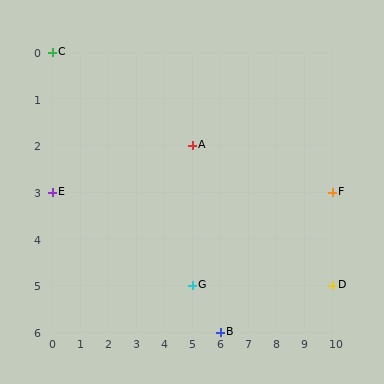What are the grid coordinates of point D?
Point D is at grid coordinates (10, 5).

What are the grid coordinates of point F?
Point F is at grid coordinates (10, 3).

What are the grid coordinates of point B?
Point B is at grid coordinates (6, 6).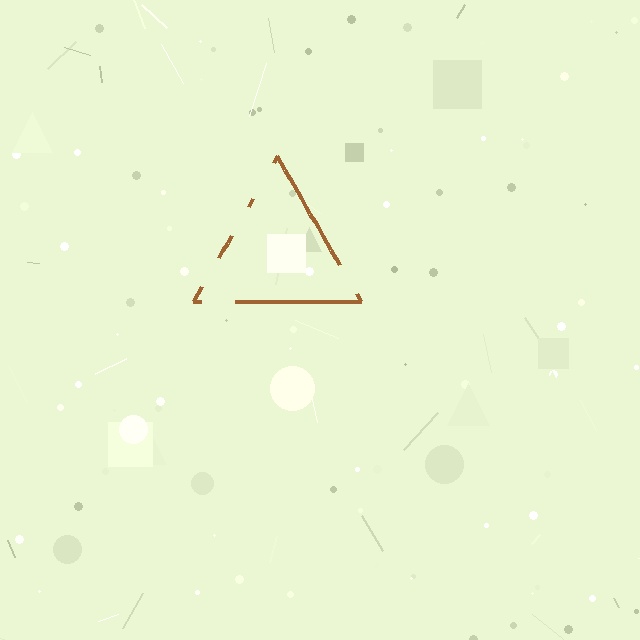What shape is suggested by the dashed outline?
The dashed outline suggests a triangle.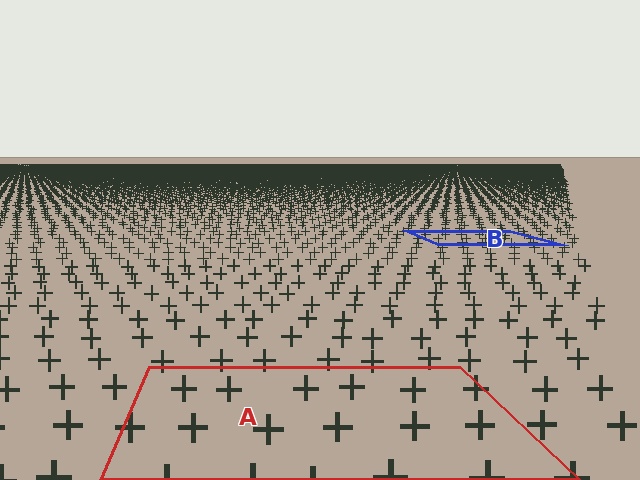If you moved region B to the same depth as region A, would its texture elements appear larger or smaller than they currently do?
They would appear larger. At a closer depth, the same texture elements are projected at a bigger on-screen size.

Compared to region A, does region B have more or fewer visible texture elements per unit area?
Region B has more texture elements per unit area — they are packed more densely because it is farther away.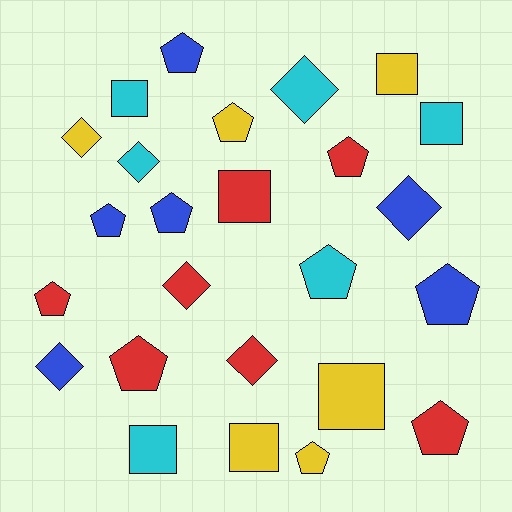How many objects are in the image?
There are 25 objects.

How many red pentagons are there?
There are 4 red pentagons.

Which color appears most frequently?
Red, with 7 objects.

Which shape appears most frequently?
Pentagon, with 11 objects.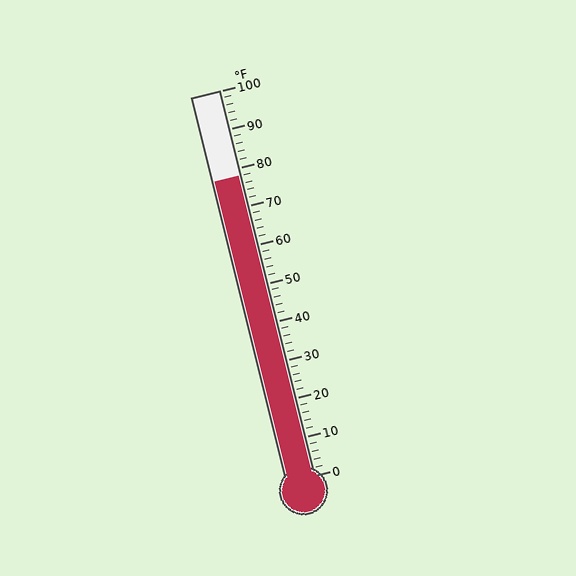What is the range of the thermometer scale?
The thermometer scale ranges from 0°F to 100°F.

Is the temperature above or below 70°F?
The temperature is above 70°F.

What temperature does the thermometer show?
The thermometer shows approximately 78°F.